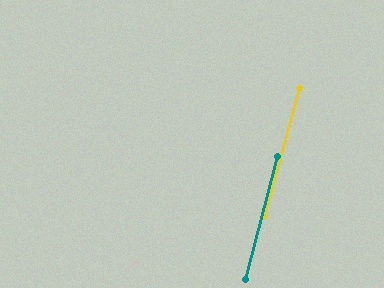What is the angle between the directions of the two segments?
Approximately 1 degree.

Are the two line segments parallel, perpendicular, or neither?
Parallel — their directions differ by only 0.8°.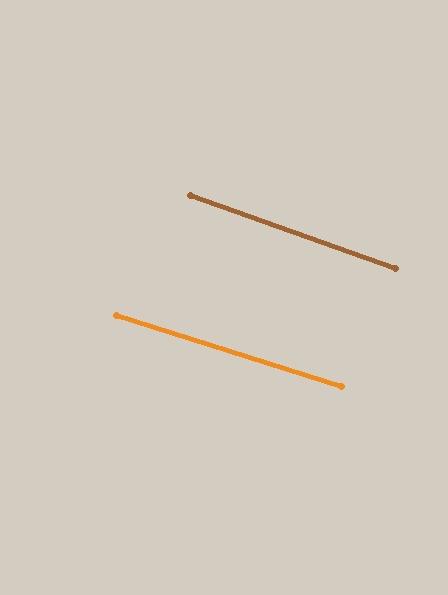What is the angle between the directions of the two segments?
Approximately 2 degrees.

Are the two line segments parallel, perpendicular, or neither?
Parallel — their directions differ by only 2.0°.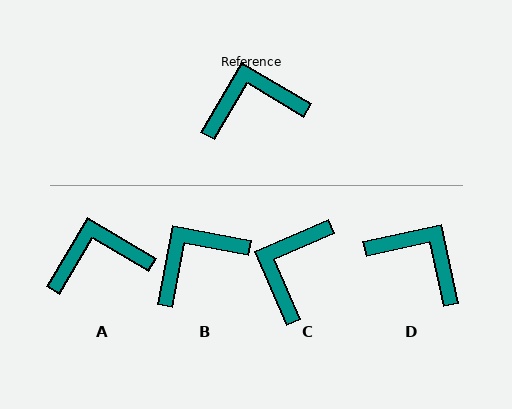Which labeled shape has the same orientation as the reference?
A.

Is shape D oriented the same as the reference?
No, it is off by about 48 degrees.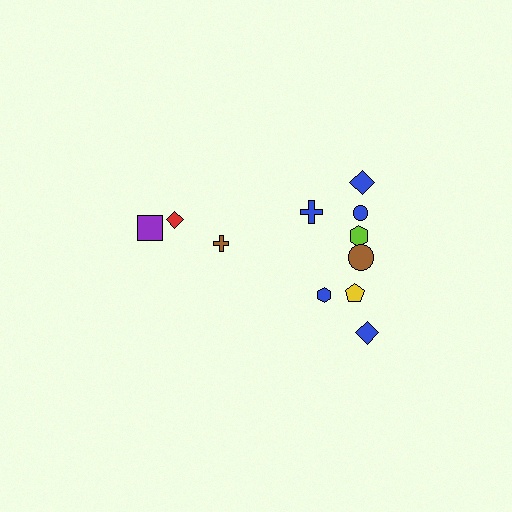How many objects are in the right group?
There are 8 objects.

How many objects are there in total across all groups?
There are 11 objects.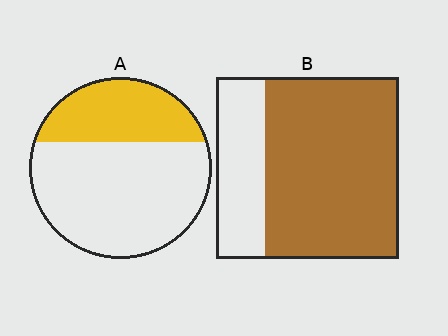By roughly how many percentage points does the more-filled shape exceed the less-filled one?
By roughly 40 percentage points (B over A).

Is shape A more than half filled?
No.